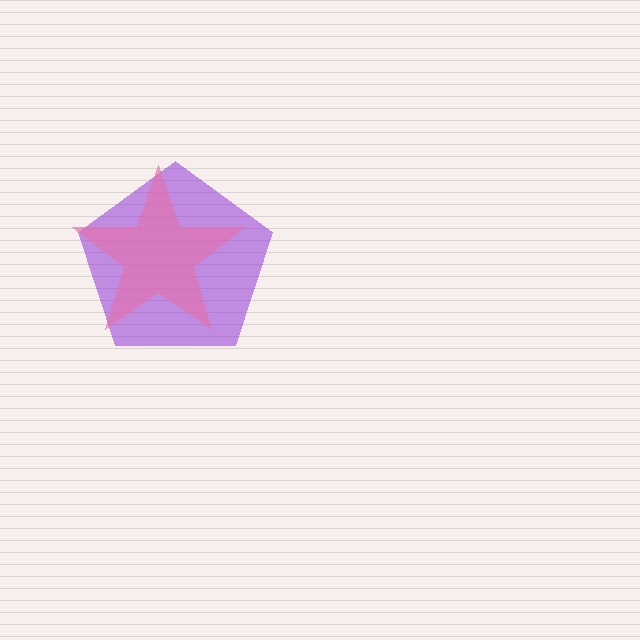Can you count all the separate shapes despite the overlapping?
Yes, there are 2 separate shapes.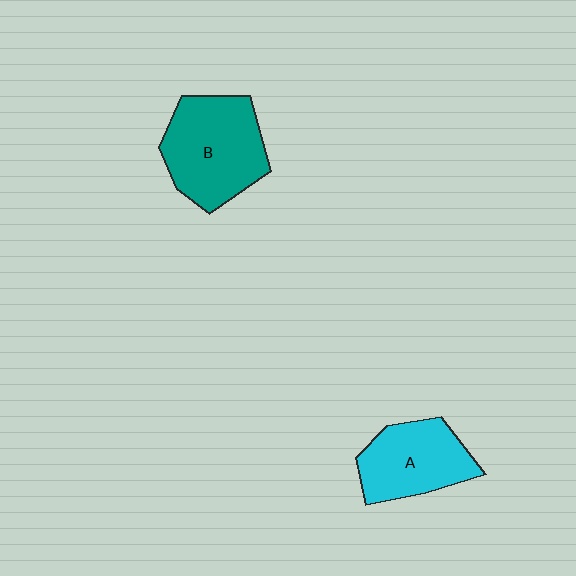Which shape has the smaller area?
Shape A (cyan).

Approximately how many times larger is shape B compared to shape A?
Approximately 1.3 times.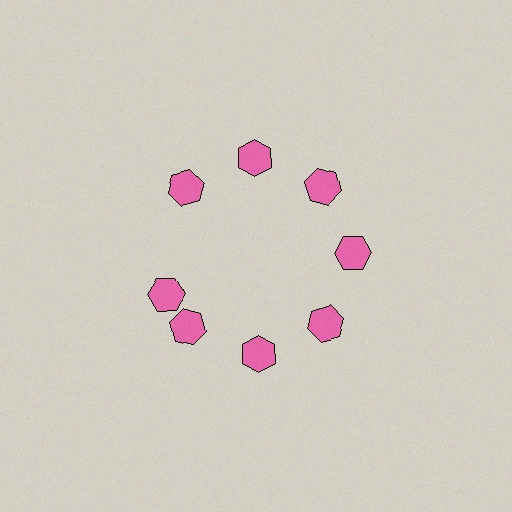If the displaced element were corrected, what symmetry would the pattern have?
It would have 8-fold rotational symmetry — the pattern would map onto itself every 45 degrees.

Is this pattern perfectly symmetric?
No. The 8 pink hexagons are arranged in a ring, but one element near the 9 o'clock position is rotated out of alignment along the ring, breaking the 8-fold rotational symmetry.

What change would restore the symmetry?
The symmetry would be restored by rotating it back into even spacing with its neighbors so that all 8 hexagons sit at equal angles and equal distance from the center.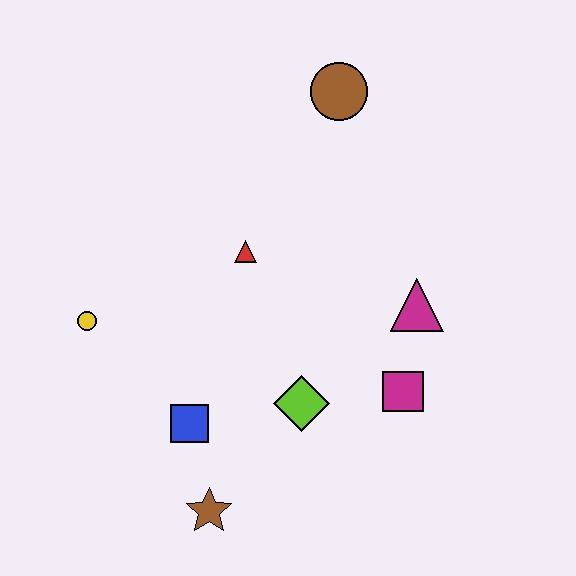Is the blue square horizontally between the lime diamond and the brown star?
No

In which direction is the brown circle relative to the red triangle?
The brown circle is above the red triangle.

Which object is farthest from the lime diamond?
The brown circle is farthest from the lime diamond.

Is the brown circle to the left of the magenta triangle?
Yes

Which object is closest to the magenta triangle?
The magenta square is closest to the magenta triangle.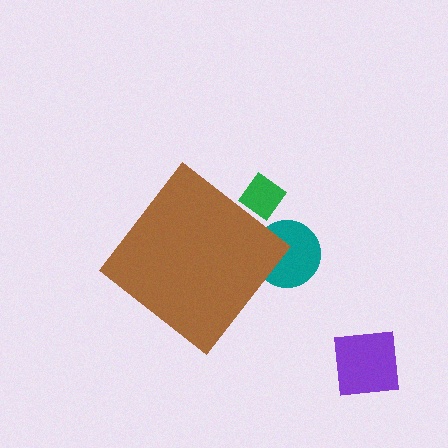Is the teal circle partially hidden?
Yes, the teal circle is partially hidden behind the brown diamond.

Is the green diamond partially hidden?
Yes, the green diamond is partially hidden behind the brown diamond.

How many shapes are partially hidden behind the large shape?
2 shapes are partially hidden.